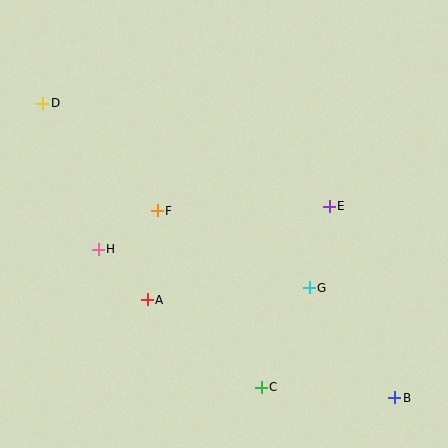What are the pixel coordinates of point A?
Point A is at (147, 300).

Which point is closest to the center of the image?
Point F at (157, 211) is closest to the center.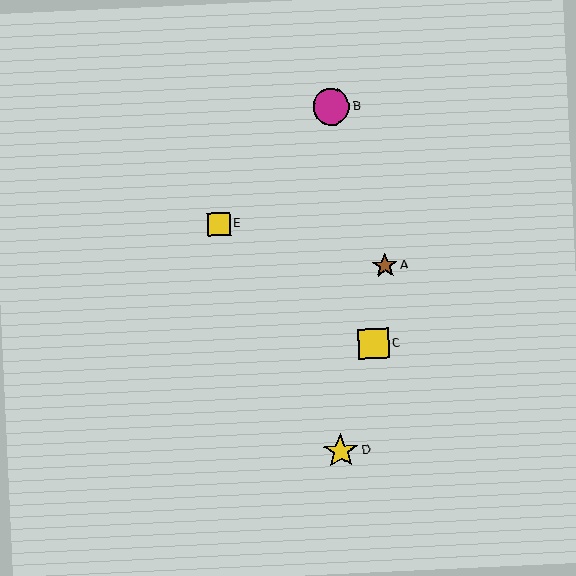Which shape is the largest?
The magenta circle (labeled B) is the largest.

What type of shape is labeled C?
Shape C is a yellow square.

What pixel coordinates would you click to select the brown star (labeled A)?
Click at (385, 266) to select the brown star A.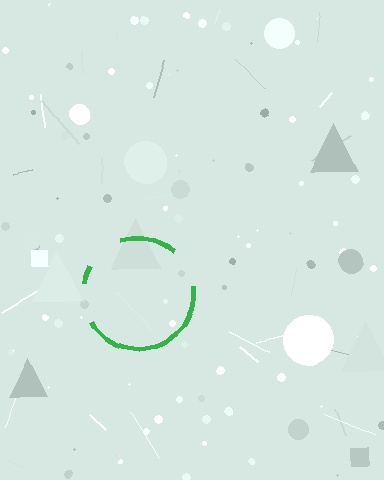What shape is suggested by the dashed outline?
The dashed outline suggests a circle.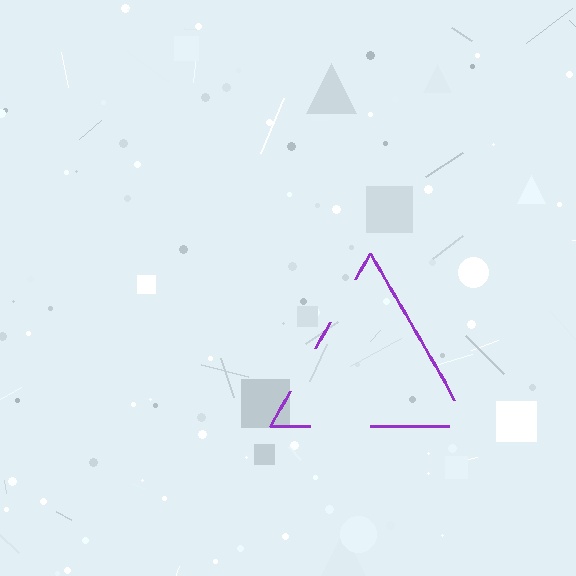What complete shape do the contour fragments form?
The contour fragments form a triangle.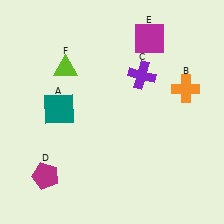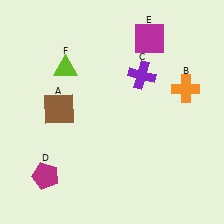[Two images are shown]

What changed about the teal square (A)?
In Image 1, A is teal. In Image 2, it changed to brown.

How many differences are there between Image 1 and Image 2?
There is 1 difference between the two images.